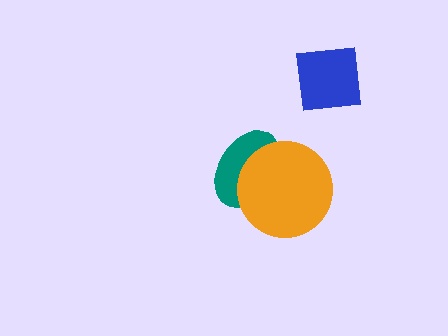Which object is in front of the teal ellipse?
The orange circle is in front of the teal ellipse.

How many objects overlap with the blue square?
0 objects overlap with the blue square.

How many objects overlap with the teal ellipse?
1 object overlaps with the teal ellipse.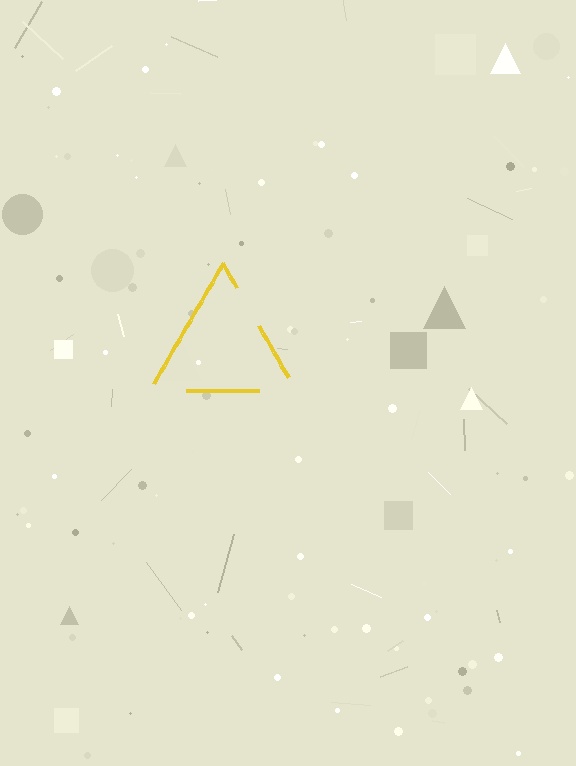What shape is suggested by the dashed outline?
The dashed outline suggests a triangle.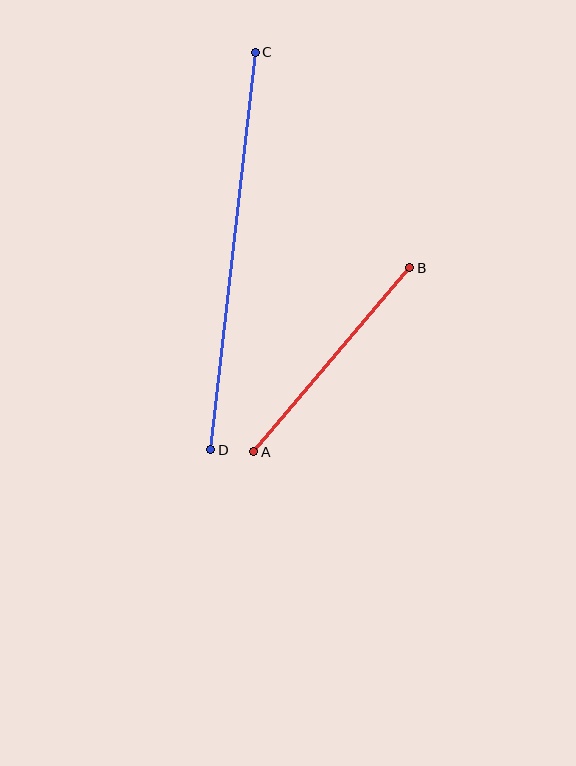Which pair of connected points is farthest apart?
Points C and D are farthest apart.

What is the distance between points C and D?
The distance is approximately 400 pixels.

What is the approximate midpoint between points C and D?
The midpoint is at approximately (233, 251) pixels.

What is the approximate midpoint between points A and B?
The midpoint is at approximately (332, 360) pixels.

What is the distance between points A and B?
The distance is approximately 241 pixels.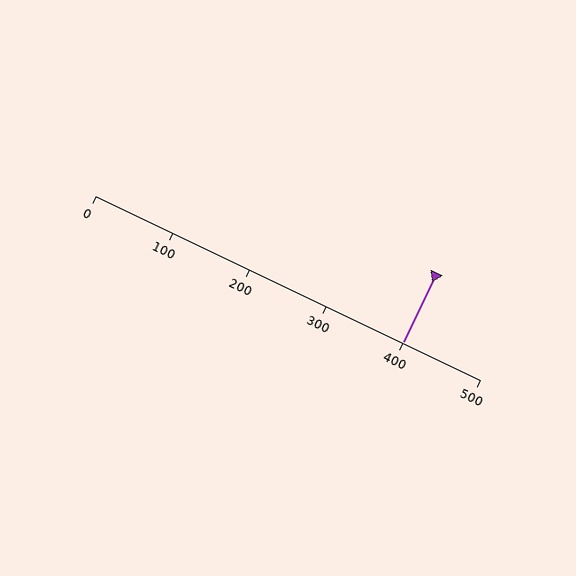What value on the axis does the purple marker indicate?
The marker indicates approximately 400.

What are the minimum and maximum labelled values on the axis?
The axis runs from 0 to 500.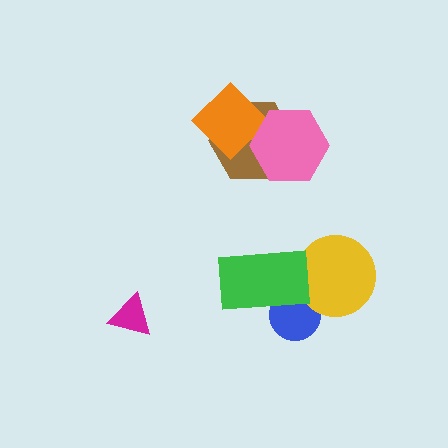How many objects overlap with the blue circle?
2 objects overlap with the blue circle.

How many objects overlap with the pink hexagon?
1 object overlaps with the pink hexagon.